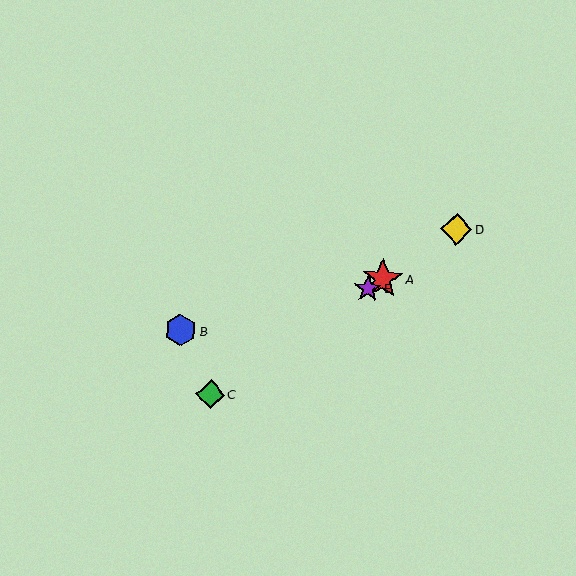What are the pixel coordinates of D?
Object D is at (457, 229).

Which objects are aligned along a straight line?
Objects A, C, D, E are aligned along a straight line.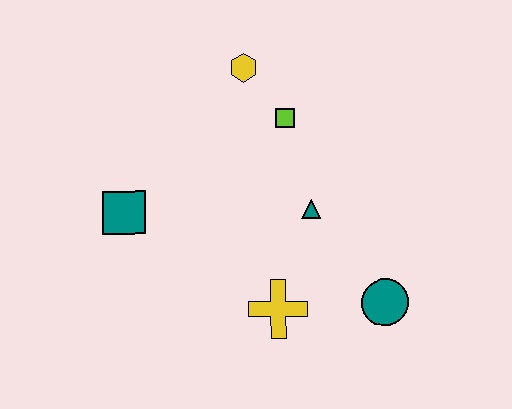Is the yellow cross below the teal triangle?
Yes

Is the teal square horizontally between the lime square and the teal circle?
No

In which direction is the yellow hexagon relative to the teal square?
The yellow hexagon is above the teal square.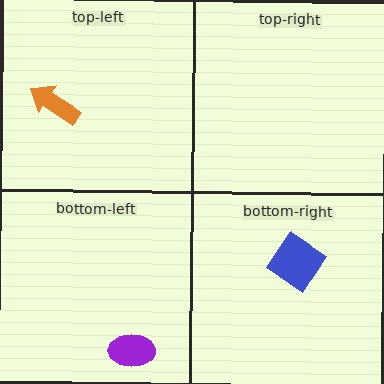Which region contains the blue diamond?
The bottom-right region.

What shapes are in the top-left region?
The orange arrow.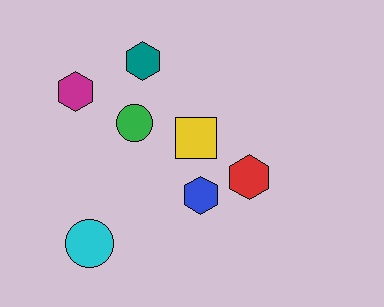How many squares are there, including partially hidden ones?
There is 1 square.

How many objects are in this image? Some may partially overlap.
There are 7 objects.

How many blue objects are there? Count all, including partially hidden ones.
There is 1 blue object.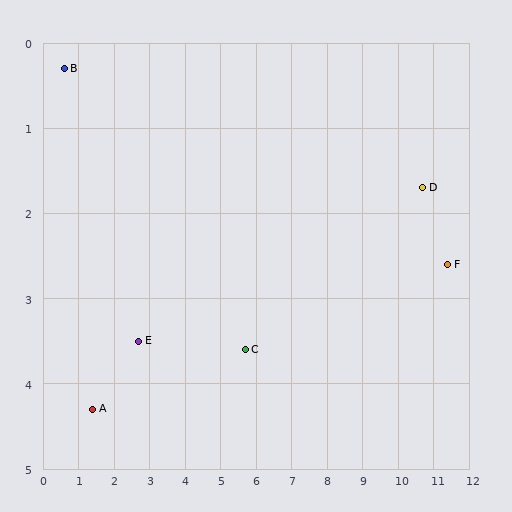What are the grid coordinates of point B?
Point B is at approximately (0.6, 0.3).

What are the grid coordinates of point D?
Point D is at approximately (10.7, 1.7).